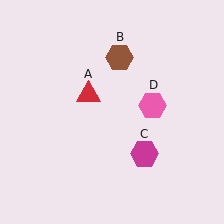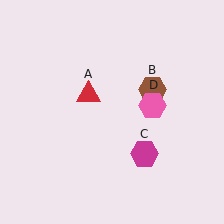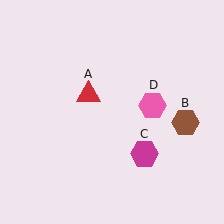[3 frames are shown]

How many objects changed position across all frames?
1 object changed position: brown hexagon (object B).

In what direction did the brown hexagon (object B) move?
The brown hexagon (object B) moved down and to the right.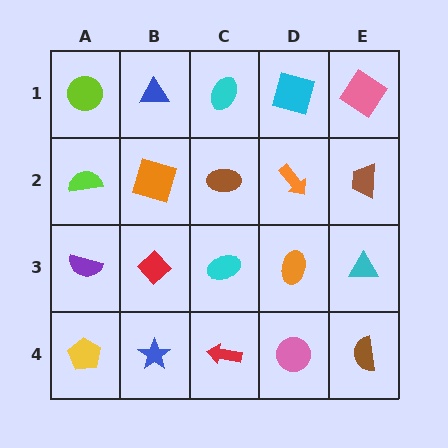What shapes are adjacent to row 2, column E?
A pink diamond (row 1, column E), a cyan triangle (row 3, column E), an orange arrow (row 2, column D).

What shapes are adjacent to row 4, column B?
A red diamond (row 3, column B), a yellow pentagon (row 4, column A), a red arrow (row 4, column C).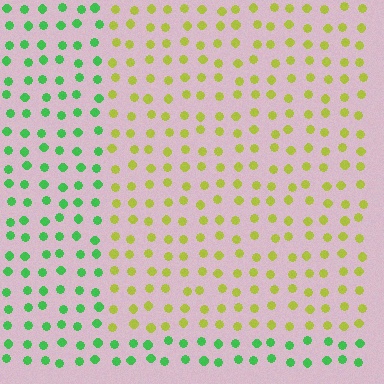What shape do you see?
I see a rectangle.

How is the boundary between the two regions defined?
The boundary is defined purely by a slight shift in hue (about 57 degrees). Spacing, size, and orientation are identical on both sides.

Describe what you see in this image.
The image is filled with small green elements in a uniform arrangement. A rectangle-shaped region is visible where the elements are tinted to a slightly different hue, forming a subtle color boundary.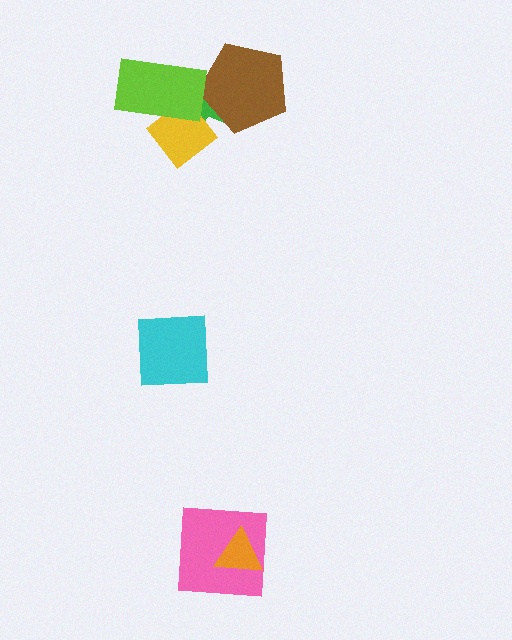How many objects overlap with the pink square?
1 object overlaps with the pink square.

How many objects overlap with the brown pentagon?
1 object overlaps with the brown pentagon.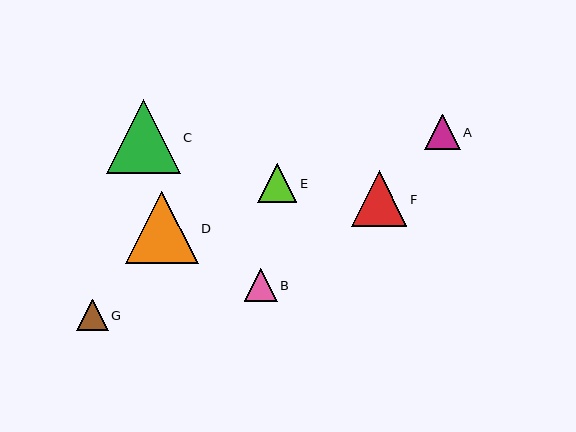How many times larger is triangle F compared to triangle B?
Triangle F is approximately 1.7 times the size of triangle B.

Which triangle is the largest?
Triangle C is the largest with a size of approximately 74 pixels.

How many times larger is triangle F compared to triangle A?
Triangle F is approximately 1.6 times the size of triangle A.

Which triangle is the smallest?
Triangle G is the smallest with a size of approximately 31 pixels.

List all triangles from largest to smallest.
From largest to smallest: C, D, F, E, A, B, G.